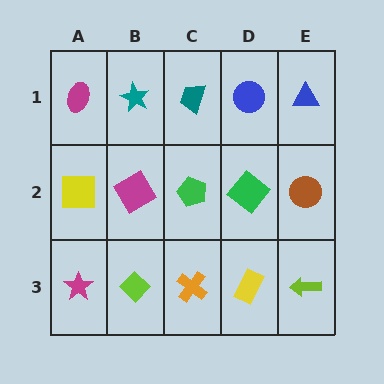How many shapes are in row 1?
5 shapes.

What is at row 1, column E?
A blue triangle.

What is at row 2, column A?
A yellow square.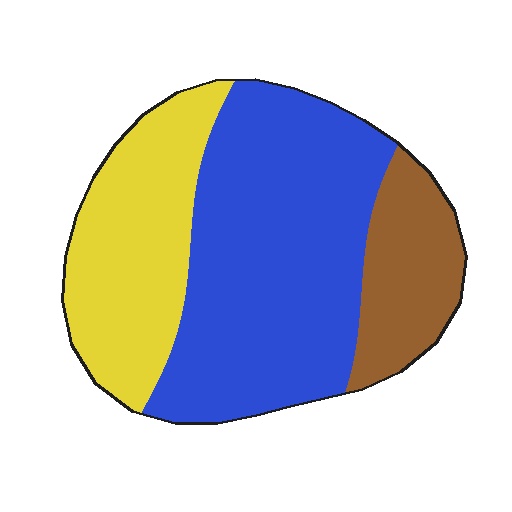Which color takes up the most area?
Blue, at roughly 55%.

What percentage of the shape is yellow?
Yellow covers roughly 30% of the shape.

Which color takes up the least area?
Brown, at roughly 15%.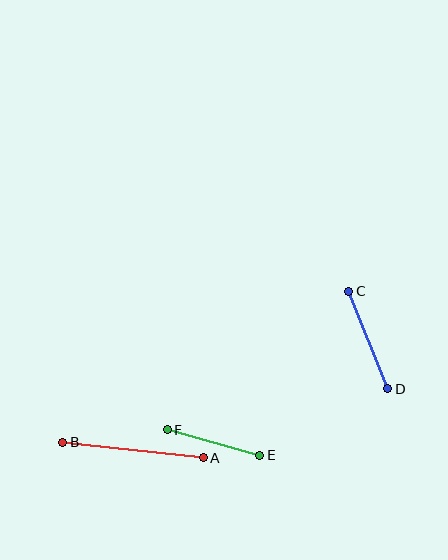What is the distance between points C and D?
The distance is approximately 105 pixels.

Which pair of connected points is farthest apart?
Points A and B are farthest apart.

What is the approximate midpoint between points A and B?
The midpoint is at approximately (133, 450) pixels.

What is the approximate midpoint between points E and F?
The midpoint is at approximately (213, 442) pixels.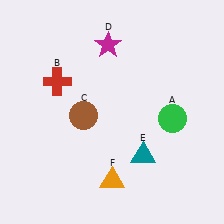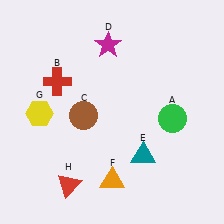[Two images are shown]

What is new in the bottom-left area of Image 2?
A red triangle (H) was added in the bottom-left area of Image 2.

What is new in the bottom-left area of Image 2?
A yellow hexagon (G) was added in the bottom-left area of Image 2.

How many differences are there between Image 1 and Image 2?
There are 2 differences between the two images.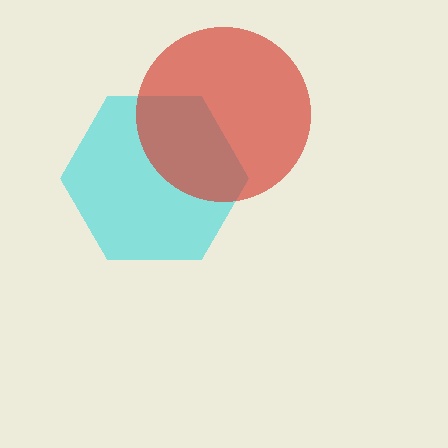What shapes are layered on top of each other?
The layered shapes are: a cyan hexagon, a red circle.